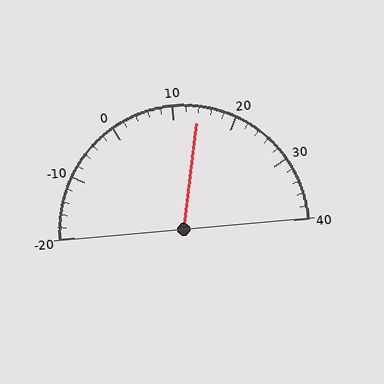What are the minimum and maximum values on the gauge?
The gauge ranges from -20 to 40.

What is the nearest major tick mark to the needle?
The nearest major tick mark is 10.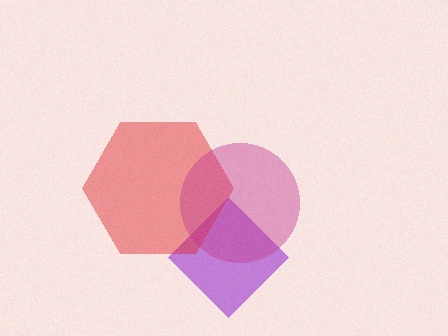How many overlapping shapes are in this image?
There are 3 overlapping shapes in the image.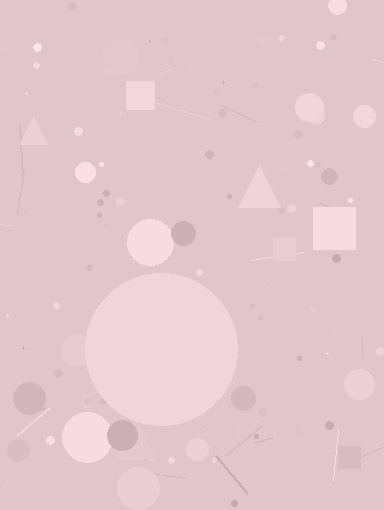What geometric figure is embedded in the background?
A circle is embedded in the background.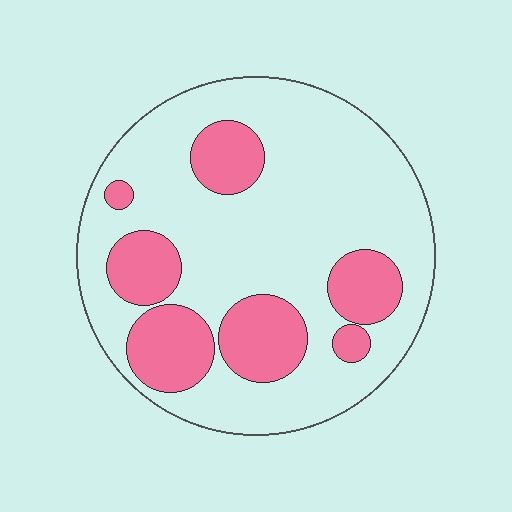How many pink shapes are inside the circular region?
7.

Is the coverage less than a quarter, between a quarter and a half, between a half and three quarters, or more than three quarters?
Between a quarter and a half.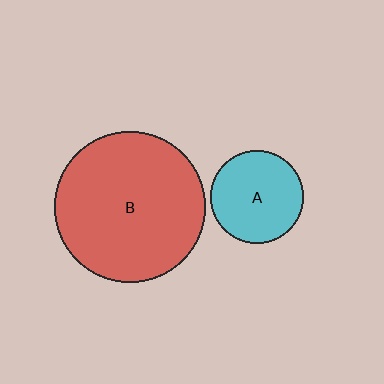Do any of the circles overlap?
No, none of the circles overlap.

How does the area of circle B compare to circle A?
Approximately 2.6 times.